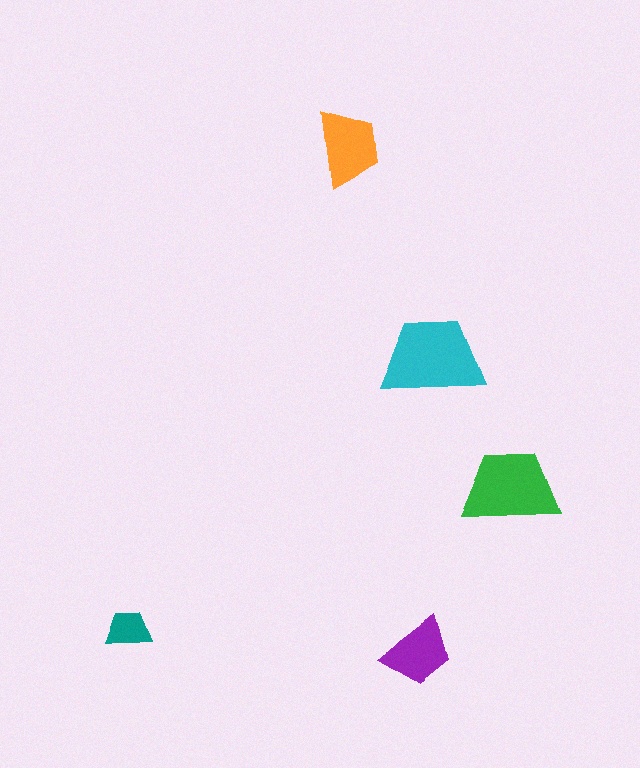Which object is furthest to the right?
The green trapezoid is rightmost.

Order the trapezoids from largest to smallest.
the cyan one, the green one, the orange one, the purple one, the teal one.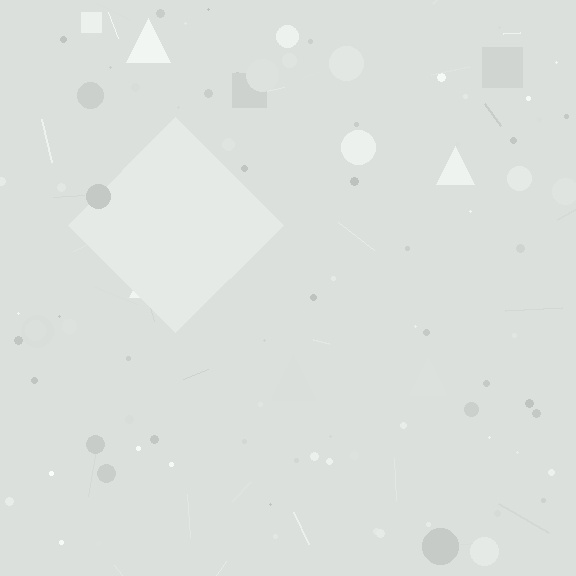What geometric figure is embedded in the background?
A diamond is embedded in the background.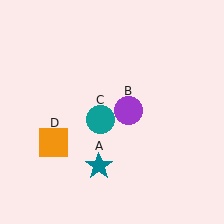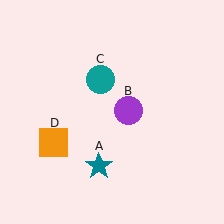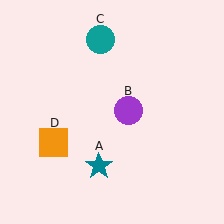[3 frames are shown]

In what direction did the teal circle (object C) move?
The teal circle (object C) moved up.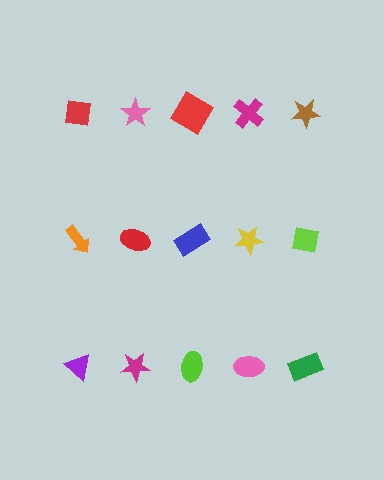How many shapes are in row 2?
5 shapes.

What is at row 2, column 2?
A red ellipse.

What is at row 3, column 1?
A purple triangle.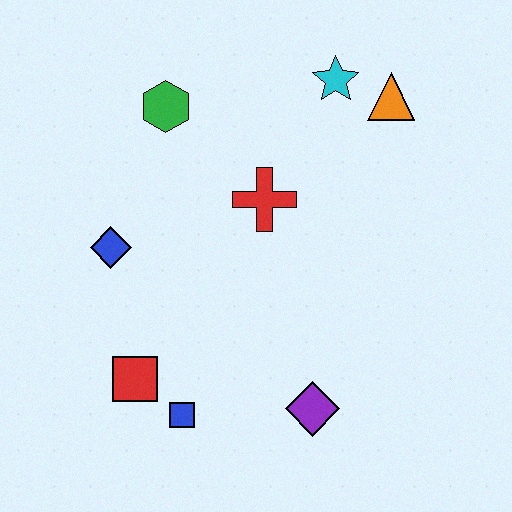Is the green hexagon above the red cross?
Yes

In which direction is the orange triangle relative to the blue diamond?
The orange triangle is to the right of the blue diamond.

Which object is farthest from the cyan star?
The blue square is farthest from the cyan star.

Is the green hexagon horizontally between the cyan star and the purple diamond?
No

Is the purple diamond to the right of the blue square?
Yes